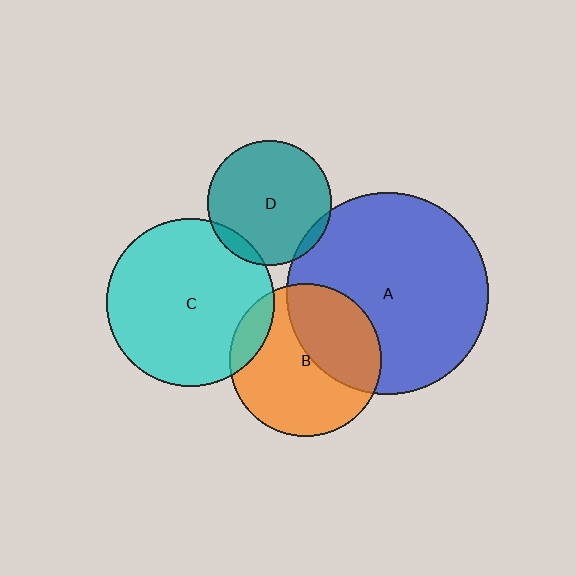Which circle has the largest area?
Circle A (blue).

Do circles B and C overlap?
Yes.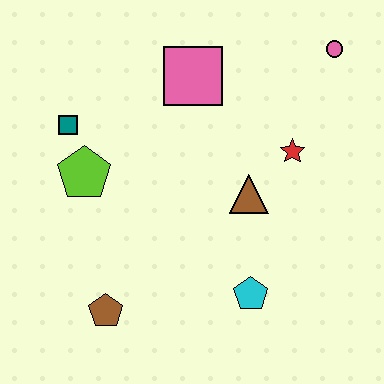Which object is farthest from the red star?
The brown pentagon is farthest from the red star.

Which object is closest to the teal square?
The lime pentagon is closest to the teal square.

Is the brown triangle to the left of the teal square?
No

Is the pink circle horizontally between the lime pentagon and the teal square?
No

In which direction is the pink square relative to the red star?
The pink square is to the left of the red star.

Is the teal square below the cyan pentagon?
No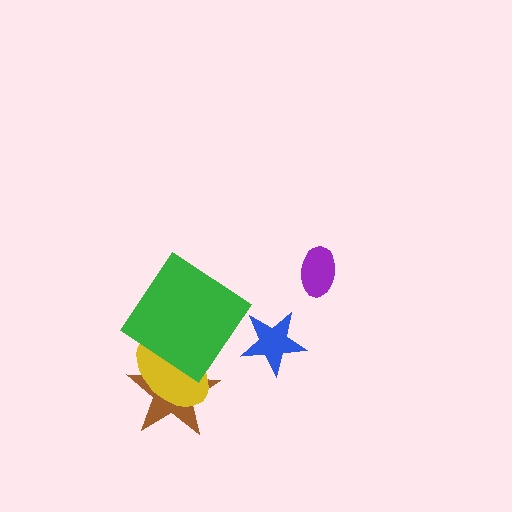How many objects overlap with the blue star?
0 objects overlap with the blue star.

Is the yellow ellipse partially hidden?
Yes, it is partially covered by another shape.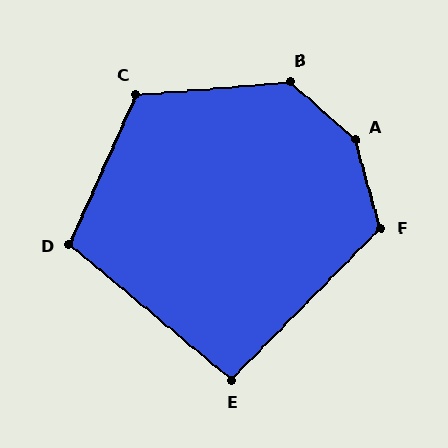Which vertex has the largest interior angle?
A, at approximately 147 degrees.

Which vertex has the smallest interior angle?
E, at approximately 94 degrees.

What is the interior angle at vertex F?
Approximately 120 degrees (obtuse).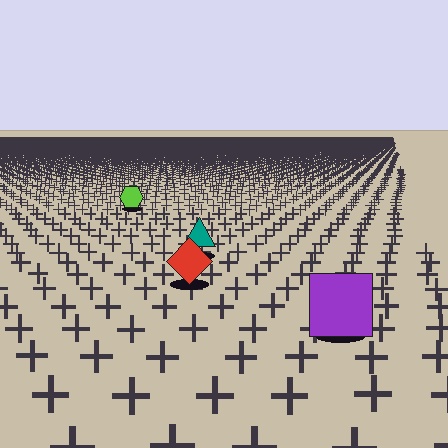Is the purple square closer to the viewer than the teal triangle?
Yes. The purple square is closer — you can tell from the texture gradient: the ground texture is coarser near it.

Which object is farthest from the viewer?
The lime hexagon is farthest from the viewer. It appears smaller and the ground texture around it is denser.